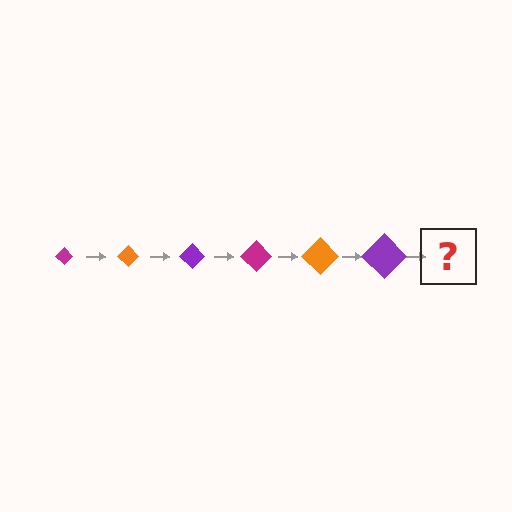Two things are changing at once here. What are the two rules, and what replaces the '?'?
The two rules are that the diamond grows larger each step and the color cycles through magenta, orange, and purple. The '?' should be a magenta diamond, larger than the previous one.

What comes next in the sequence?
The next element should be a magenta diamond, larger than the previous one.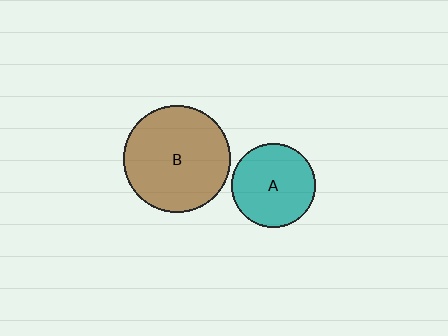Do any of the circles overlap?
No, none of the circles overlap.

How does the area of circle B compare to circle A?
Approximately 1.6 times.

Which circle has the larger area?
Circle B (brown).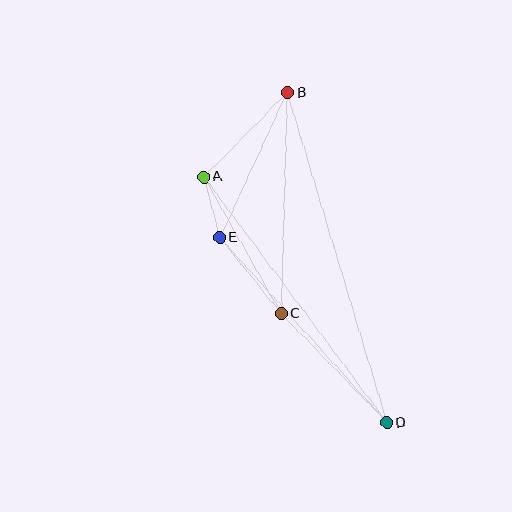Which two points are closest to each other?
Points A and E are closest to each other.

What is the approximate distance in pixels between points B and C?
The distance between B and C is approximately 221 pixels.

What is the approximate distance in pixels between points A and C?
The distance between A and C is approximately 157 pixels.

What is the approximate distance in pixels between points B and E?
The distance between B and E is approximately 160 pixels.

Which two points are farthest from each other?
Points B and D are farthest from each other.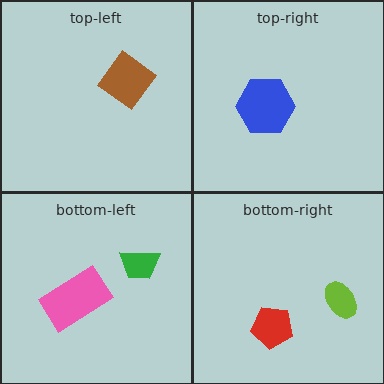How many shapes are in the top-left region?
1.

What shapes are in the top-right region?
The blue hexagon.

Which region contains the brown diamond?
The top-left region.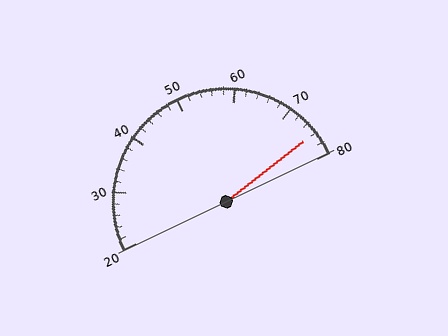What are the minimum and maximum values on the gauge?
The gauge ranges from 20 to 80.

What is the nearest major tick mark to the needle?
The nearest major tick mark is 80.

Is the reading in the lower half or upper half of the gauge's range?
The reading is in the upper half of the range (20 to 80).